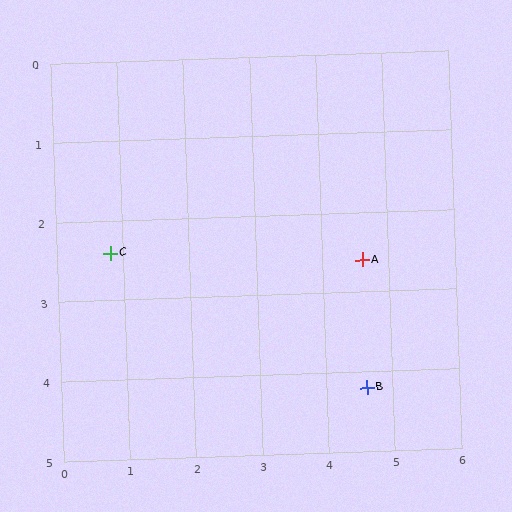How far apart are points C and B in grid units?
Points C and B are about 4.2 grid units apart.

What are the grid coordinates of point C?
Point C is at approximately (0.8, 2.4).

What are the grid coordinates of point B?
Point B is at approximately (4.6, 4.2).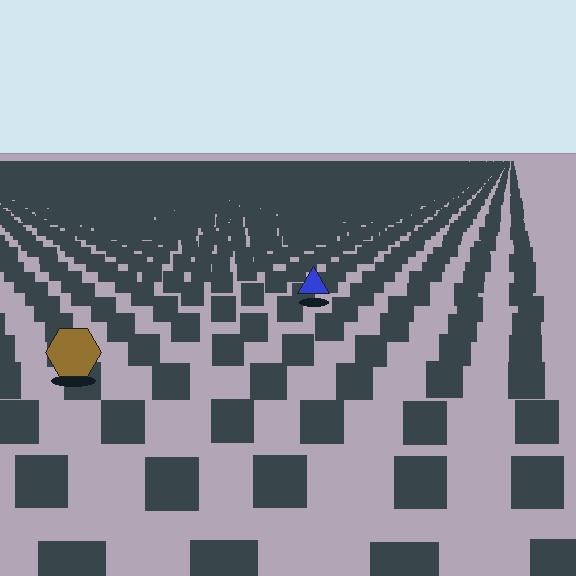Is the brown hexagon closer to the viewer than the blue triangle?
Yes. The brown hexagon is closer — you can tell from the texture gradient: the ground texture is coarser near it.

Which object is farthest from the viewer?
The blue triangle is farthest from the viewer. It appears smaller and the ground texture around it is denser.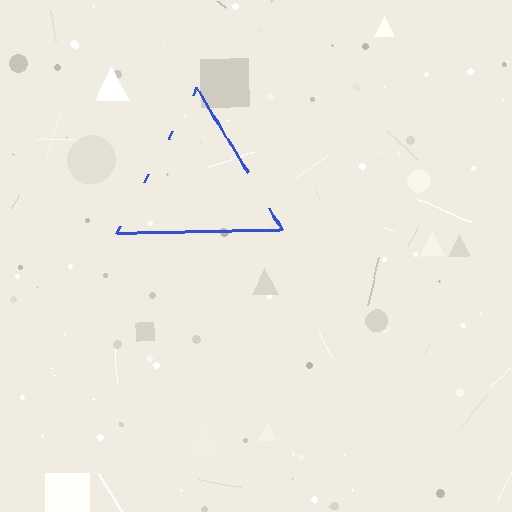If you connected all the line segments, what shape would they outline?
They would outline a triangle.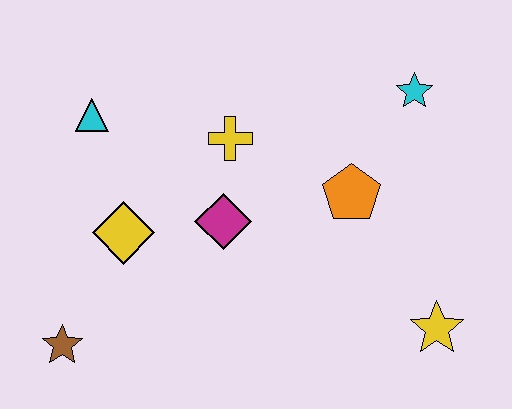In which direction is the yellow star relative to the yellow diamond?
The yellow star is to the right of the yellow diamond.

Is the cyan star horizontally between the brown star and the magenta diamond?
No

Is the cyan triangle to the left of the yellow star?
Yes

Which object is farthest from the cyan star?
The brown star is farthest from the cyan star.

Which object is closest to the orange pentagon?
The cyan star is closest to the orange pentagon.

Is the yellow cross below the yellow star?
No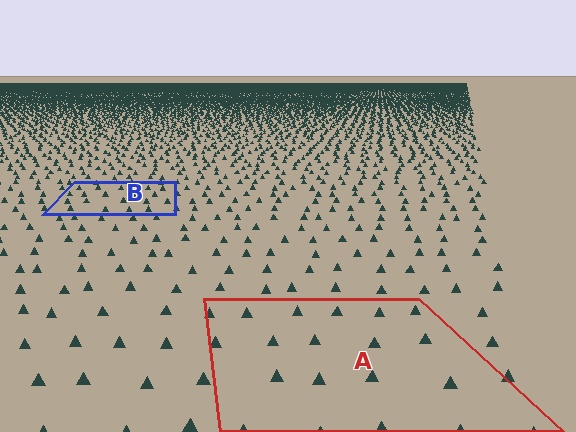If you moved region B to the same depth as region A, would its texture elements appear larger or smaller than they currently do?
They would appear larger. At a closer depth, the same texture elements are projected at a bigger on-screen size.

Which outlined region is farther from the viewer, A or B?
Region B is farther from the viewer — the texture elements inside it appear smaller and more densely packed.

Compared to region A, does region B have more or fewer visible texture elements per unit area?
Region B has more texture elements per unit area — they are packed more densely because it is farther away.